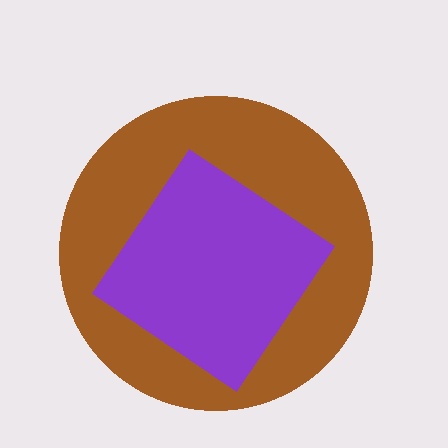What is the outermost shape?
The brown circle.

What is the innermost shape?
The purple diamond.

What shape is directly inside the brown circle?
The purple diamond.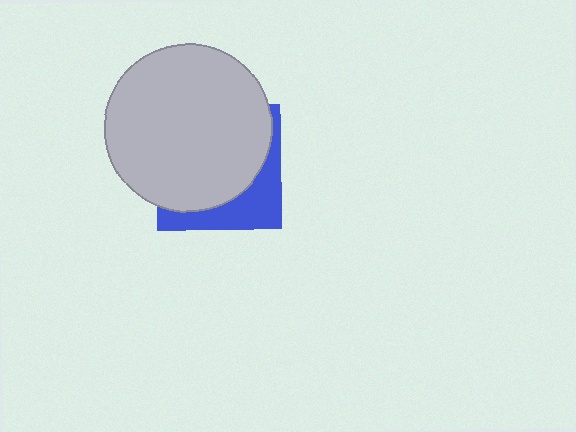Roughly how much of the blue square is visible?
A small part of it is visible (roughly 30%).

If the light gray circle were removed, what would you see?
You would see the complete blue square.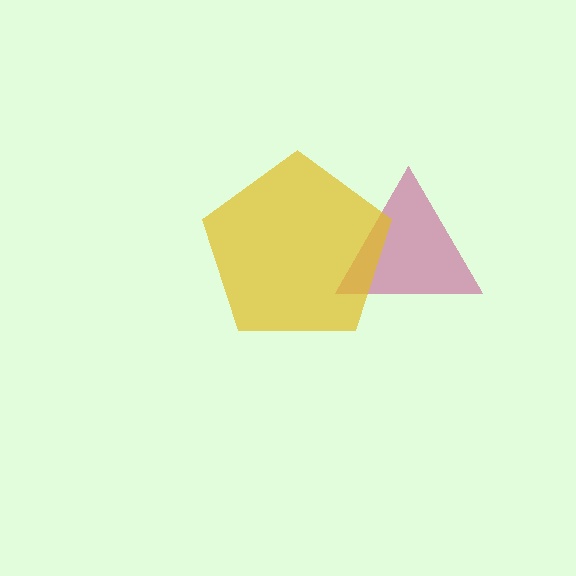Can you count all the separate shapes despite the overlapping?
Yes, there are 2 separate shapes.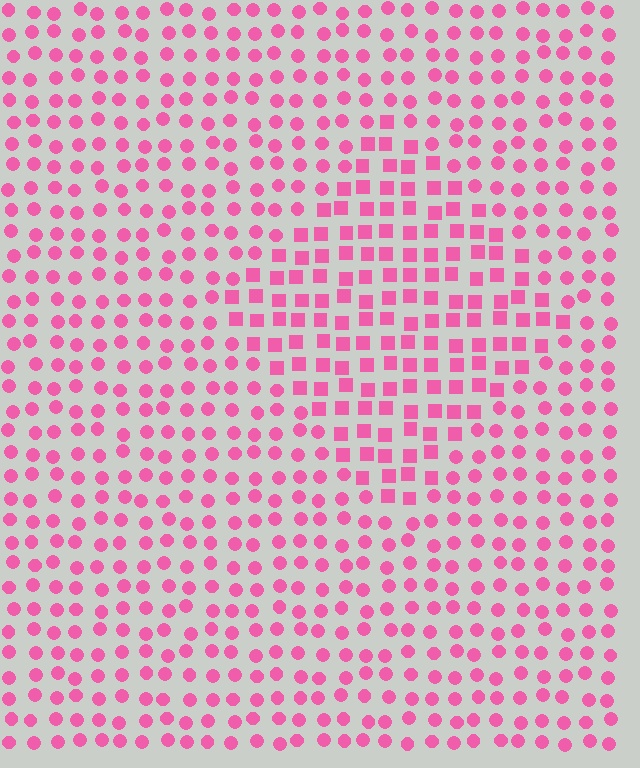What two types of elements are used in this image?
The image uses squares inside the diamond region and circles outside it.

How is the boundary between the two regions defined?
The boundary is defined by a change in element shape: squares inside vs. circles outside. All elements share the same color and spacing.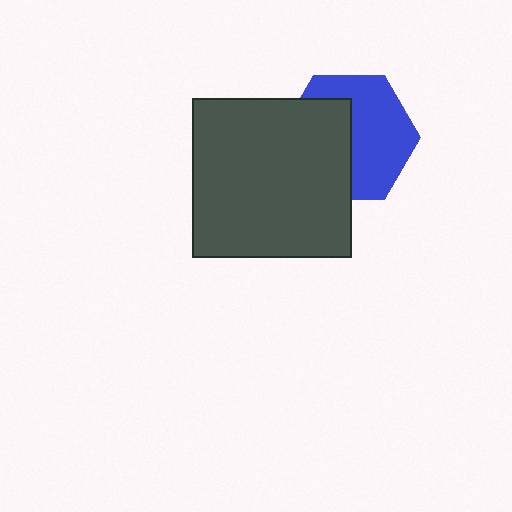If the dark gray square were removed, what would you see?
You would see the complete blue hexagon.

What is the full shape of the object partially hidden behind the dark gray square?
The partially hidden object is a blue hexagon.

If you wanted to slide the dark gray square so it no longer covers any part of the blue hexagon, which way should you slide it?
Slide it left — that is the most direct way to separate the two shapes.